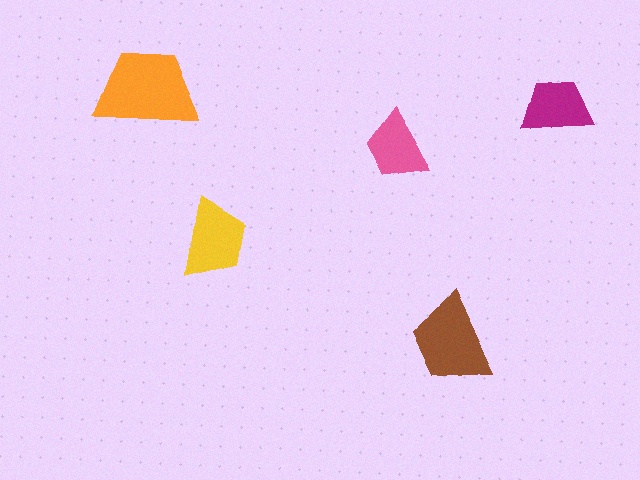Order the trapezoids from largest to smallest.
the orange one, the brown one, the yellow one, the magenta one, the pink one.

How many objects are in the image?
There are 5 objects in the image.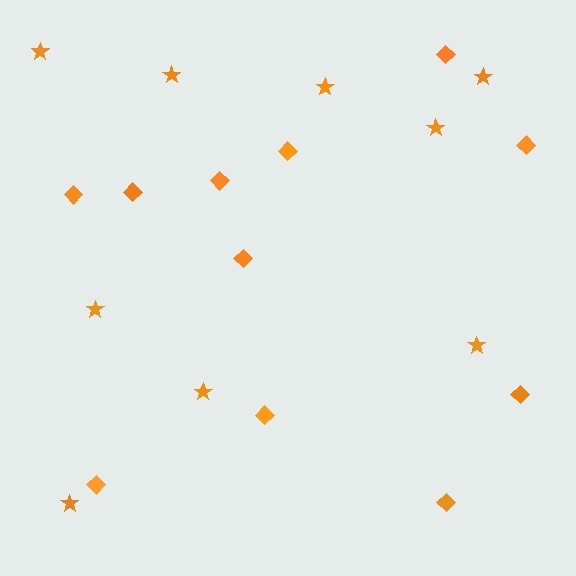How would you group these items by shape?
There are 2 groups: one group of diamonds (11) and one group of stars (9).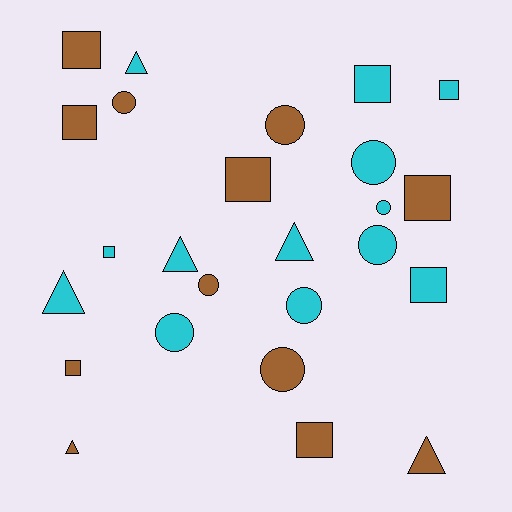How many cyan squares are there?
There are 4 cyan squares.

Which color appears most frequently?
Cyan, with 13 objects.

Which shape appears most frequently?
Square, with 10 objects.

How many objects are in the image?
There are 25 objects.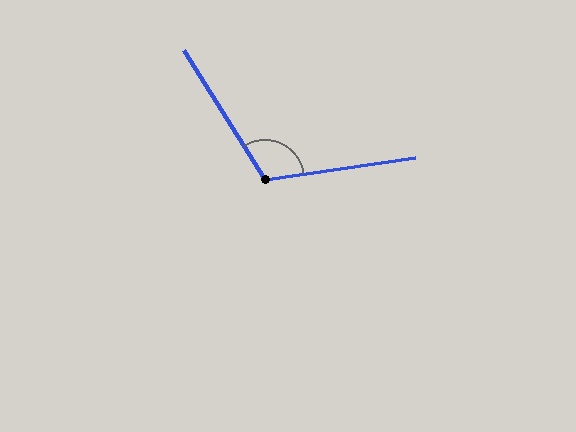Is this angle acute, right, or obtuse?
It is obtuse.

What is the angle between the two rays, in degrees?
Approximately 114 degrees.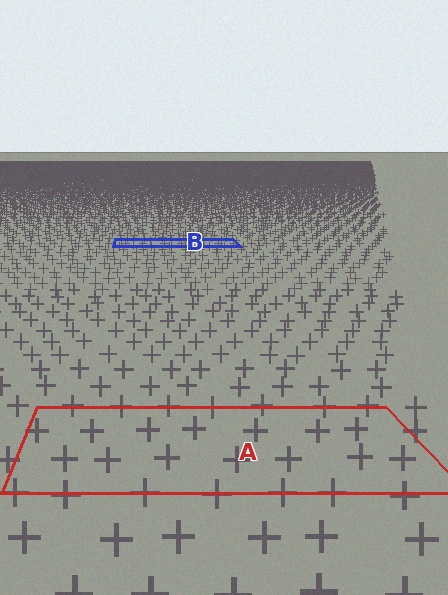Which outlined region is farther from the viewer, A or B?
Region B is farther from the viewer — the texture elements inside it appear smaller and more densely packed.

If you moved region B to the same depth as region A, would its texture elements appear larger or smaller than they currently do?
They would appear larger. At a closer depth, the same texture elements are projected at a bigger on-screen size.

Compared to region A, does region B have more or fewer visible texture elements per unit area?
Region B has more texture elements per unit area — they are packed more densely because it is farther away.